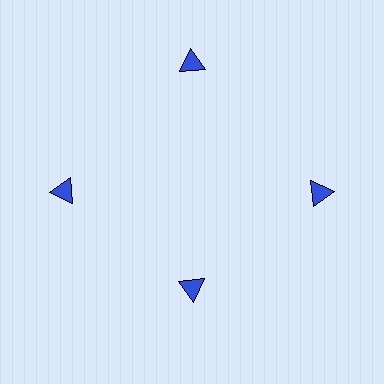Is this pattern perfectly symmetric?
No. The 4 blue triangles are arranged in a ring, but one element near the 6 o'clock position is pulled inward toward the center, breaking the 4-fold rotational symmetry.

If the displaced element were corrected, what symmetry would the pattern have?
It would have 4-fold rotational symmetry — the pattern would map onto itself every 90 degrees.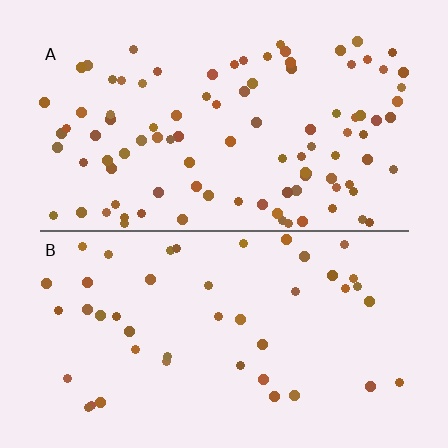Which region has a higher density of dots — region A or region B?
A (the top).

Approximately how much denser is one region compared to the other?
Approximately 2.2× — region A over region B.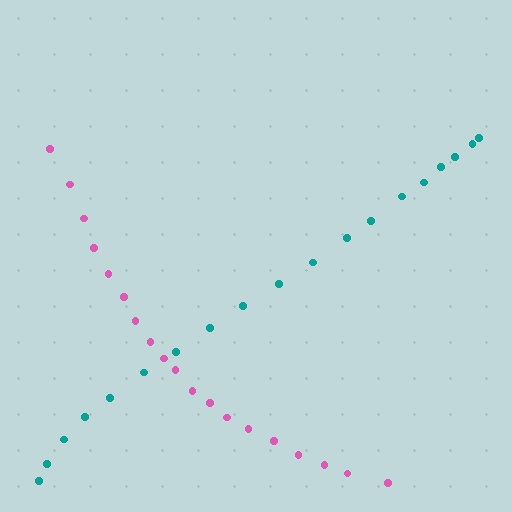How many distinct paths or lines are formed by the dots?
There are 2 distinct paths.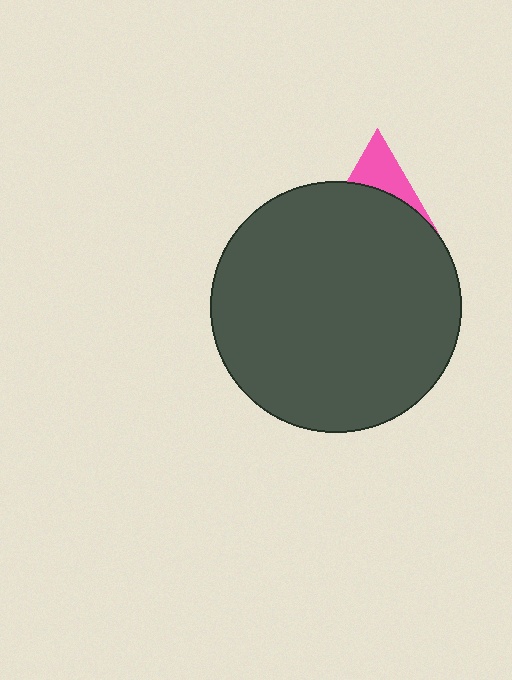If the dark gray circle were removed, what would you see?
You would see the complete pink triangle.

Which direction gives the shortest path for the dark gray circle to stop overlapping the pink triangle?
Moving down gives the shortest separation.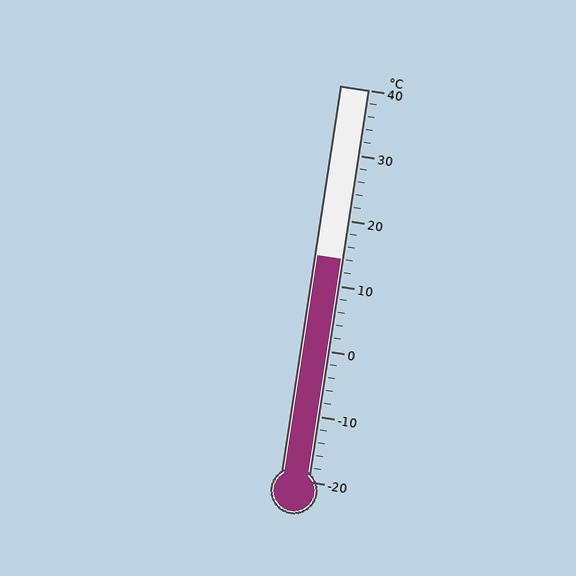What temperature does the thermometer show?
The thermometer shows approximately 14°C.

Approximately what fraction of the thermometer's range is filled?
The thermometer is filled to approximately 55% of its range.